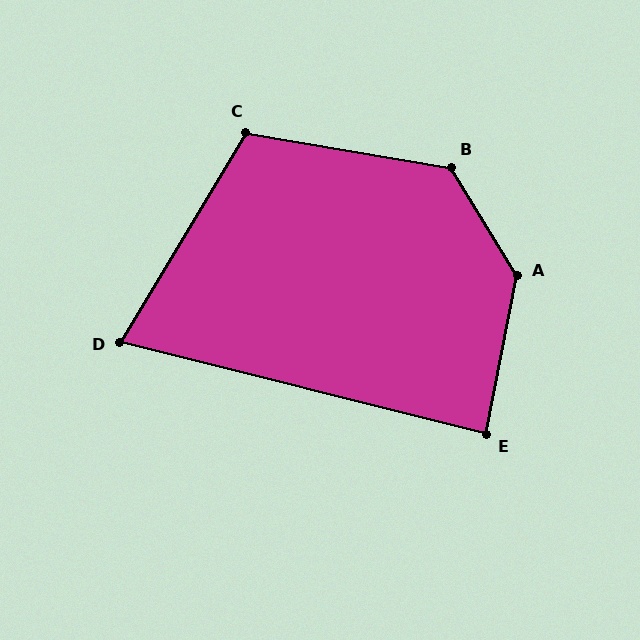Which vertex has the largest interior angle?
A, at approximately 138 degrees.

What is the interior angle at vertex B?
Approximately 130 degrees (obtuse).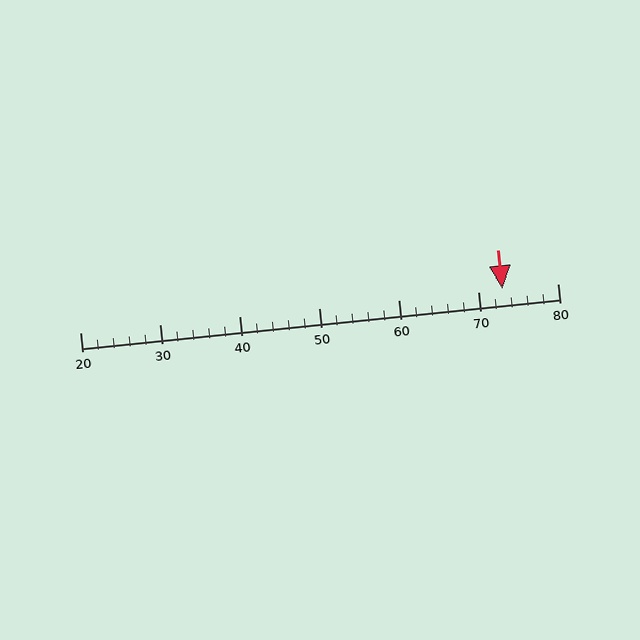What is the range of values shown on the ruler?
The ruler shows values from 20 to 80.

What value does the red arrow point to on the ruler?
The red arrow points to approximately 73.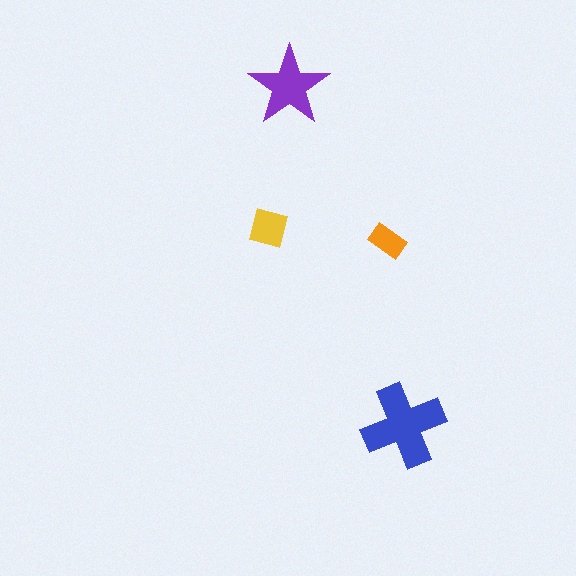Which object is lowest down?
The blue cross is bottommost.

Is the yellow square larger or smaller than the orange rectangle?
Larger.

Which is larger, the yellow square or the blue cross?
The blue cross.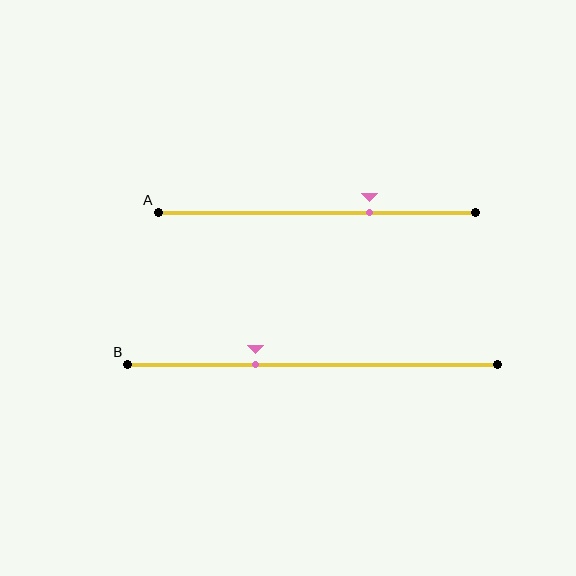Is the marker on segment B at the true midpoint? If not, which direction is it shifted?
No, the marker on segment B is shifted to the left by about 16% of the segment length.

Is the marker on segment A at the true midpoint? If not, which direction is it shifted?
No, the marker on segment A is shifted to the right by about 16% of the segment length.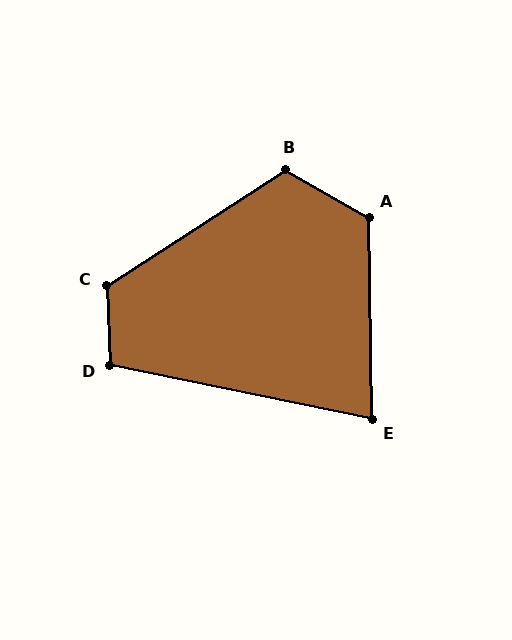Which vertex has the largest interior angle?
C, at approximately 121 degrees.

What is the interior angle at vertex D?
Approximately 104 degrees (obtuse).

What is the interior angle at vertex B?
Approximately 118 degrees (obtuse).